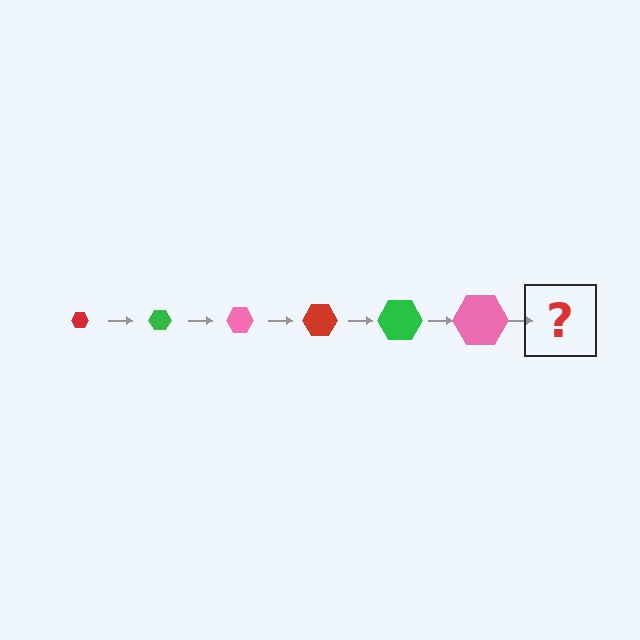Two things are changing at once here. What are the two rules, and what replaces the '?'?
The two rules are that the hexagon grows larger each step and the color cycles through red, green, and pink. The '?' should be a red hexagon, larger than the previous one.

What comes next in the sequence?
The next element should be a red hexagon, larger than the previous one.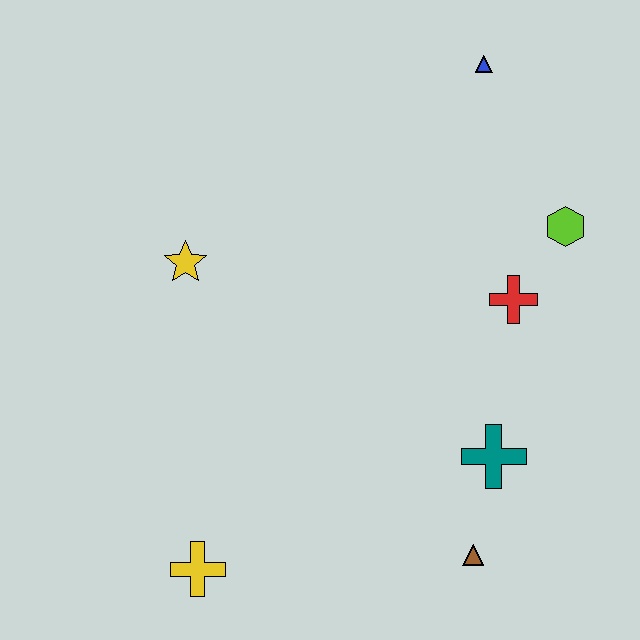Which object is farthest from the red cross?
The yellow cross is farthest from the red cross.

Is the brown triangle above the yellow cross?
Yes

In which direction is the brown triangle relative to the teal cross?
The brown triangle is below the teal cross.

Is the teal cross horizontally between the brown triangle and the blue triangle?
No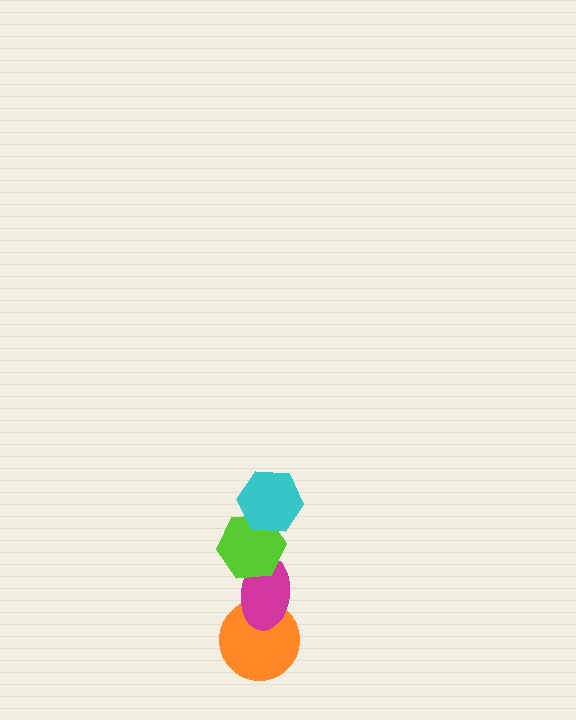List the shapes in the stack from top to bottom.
From top to bottom: the cyan hexagon, the lime hexagon, the magenta ellipse, the orange circle.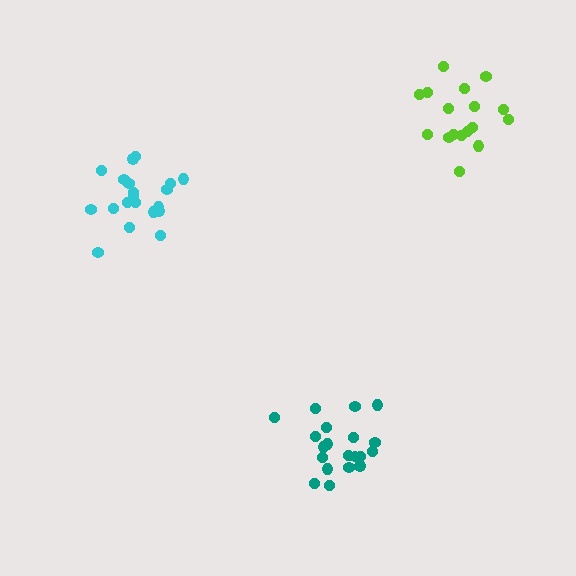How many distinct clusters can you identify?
There are 3 distinct clusters.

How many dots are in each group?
Group 1: 20 dots, Group 2: 20 dots, Group 3: 17 dots (57 total).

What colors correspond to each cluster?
The clusters are colored: teal, cyan, lime.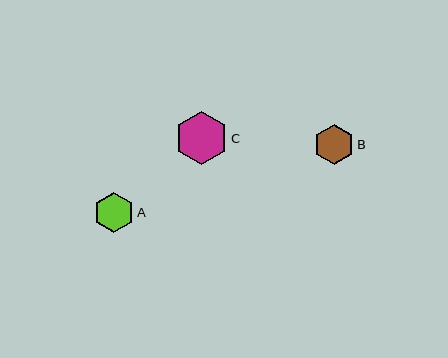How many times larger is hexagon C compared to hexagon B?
Hexagon C is approximately 1.3 times the size of hexagon B.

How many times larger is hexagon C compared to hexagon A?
Hexagon C is approximately 1.3 times the size of hexagon A.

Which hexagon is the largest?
Hexagon C is the largest with a size of approximately 54 pixels.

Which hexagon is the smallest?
Hexagon B is the smallest with a size of approximately 40 pixels.